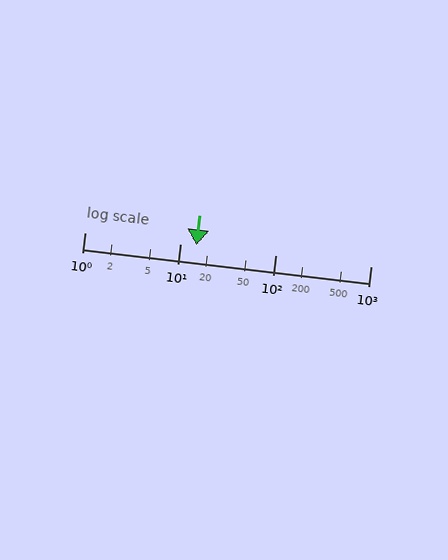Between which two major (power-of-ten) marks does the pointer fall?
The pointer is between 10 and 100.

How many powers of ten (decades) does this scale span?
The scale spans 3 decades, from 1 to 1000.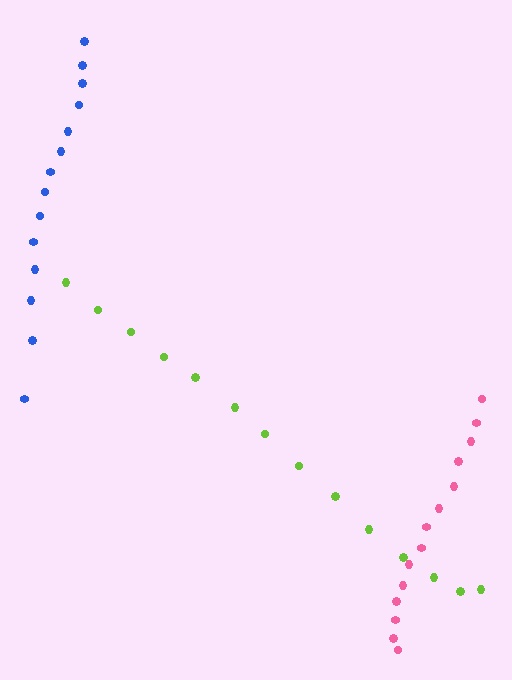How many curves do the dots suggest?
There are 3 distinct paths.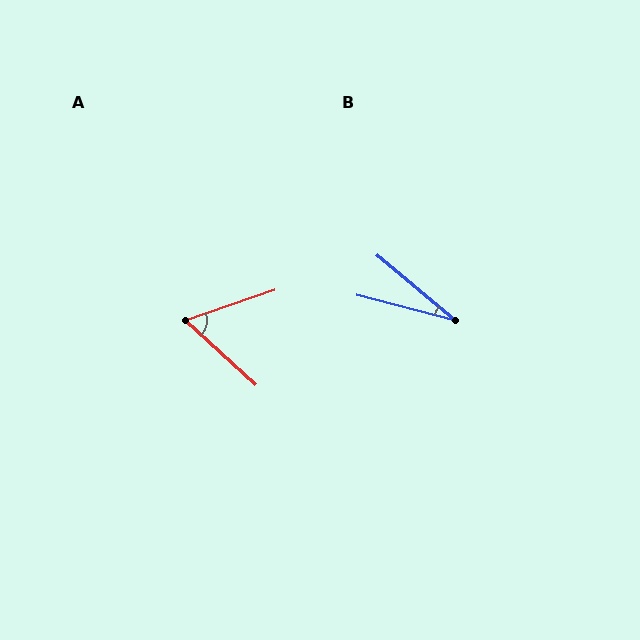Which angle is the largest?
A, at approximately 61 degrees.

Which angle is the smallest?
B, at approximately 25 degrees.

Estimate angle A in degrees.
Approximately 61 degrees.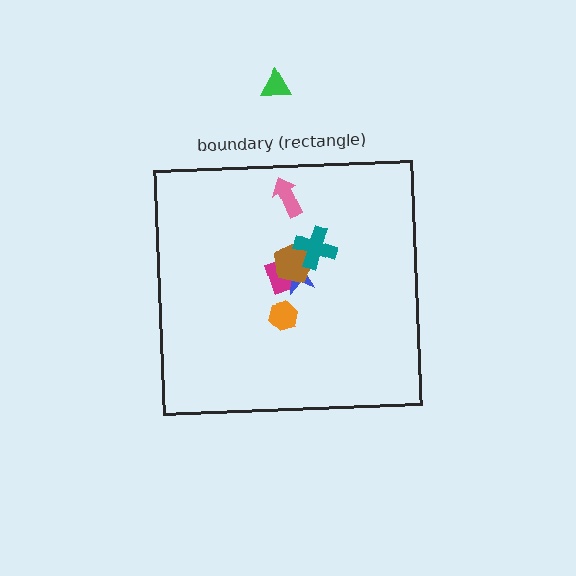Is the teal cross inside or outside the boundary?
Inside.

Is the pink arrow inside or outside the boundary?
Inside.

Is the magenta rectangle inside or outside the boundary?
Inside.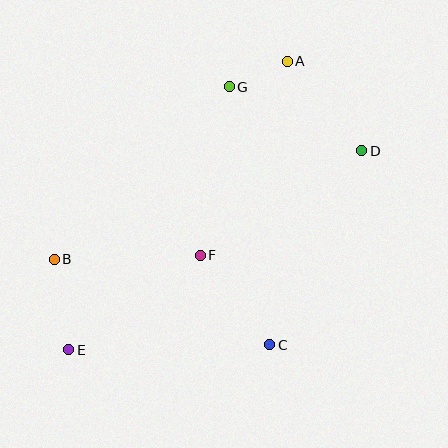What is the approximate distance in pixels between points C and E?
The distance between C and E is approximately 201 pixels.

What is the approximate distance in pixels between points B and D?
The distance between B and D is approximately 326 pixels.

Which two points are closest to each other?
Points A and G are closest to each other.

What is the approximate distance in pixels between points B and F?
The distance between B and F is approximately 146 pixels.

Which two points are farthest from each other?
Points A and E are farthest from each other.